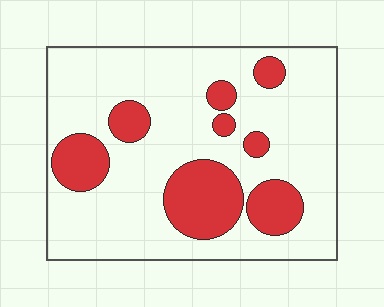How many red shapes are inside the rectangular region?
8.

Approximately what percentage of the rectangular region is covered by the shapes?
Approximately 25%.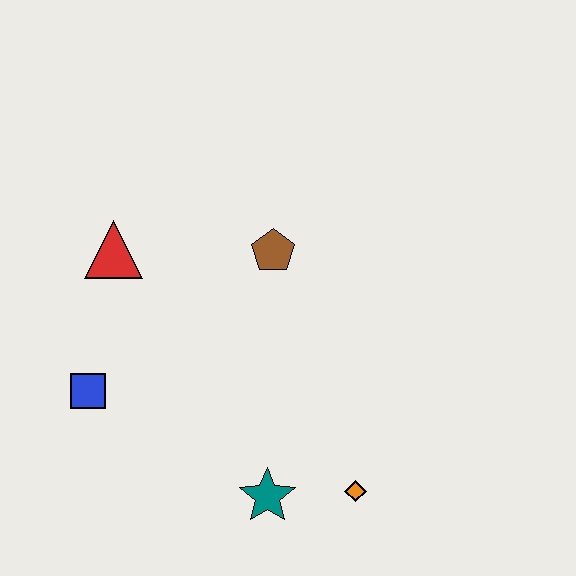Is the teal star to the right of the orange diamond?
No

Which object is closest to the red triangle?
The blue square is closest to the red triangle.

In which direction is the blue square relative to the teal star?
The blue square is to the left of the teal star.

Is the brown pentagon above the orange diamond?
Yes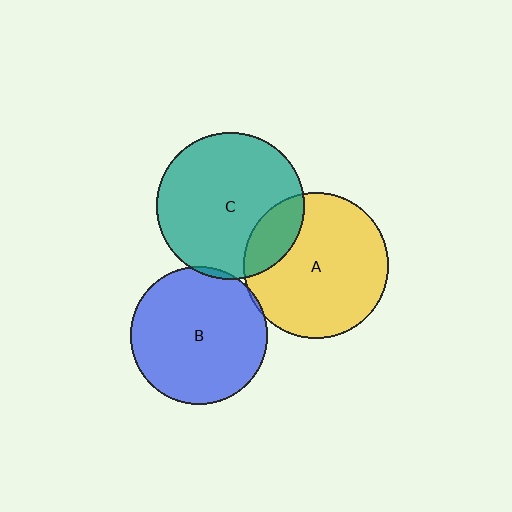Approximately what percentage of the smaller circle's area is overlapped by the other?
Approximately 20%.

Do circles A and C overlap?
Yes.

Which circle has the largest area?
Circle C (teal).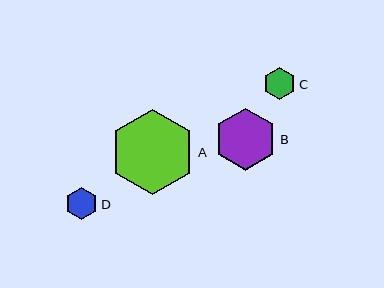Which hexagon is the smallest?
Hexagon D is the smallest with a size of approximately 32 pixels.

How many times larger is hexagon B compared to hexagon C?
Hexagon B is approximately 2.0 times the size of hexagon C.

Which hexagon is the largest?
Hexagon A is the largest with a size of approximately 85 pixels.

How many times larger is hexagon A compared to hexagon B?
Hexagon A is approximately 1.4 times the size of hexagon B.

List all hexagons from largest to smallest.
From largest to smallest: A, B, C, D.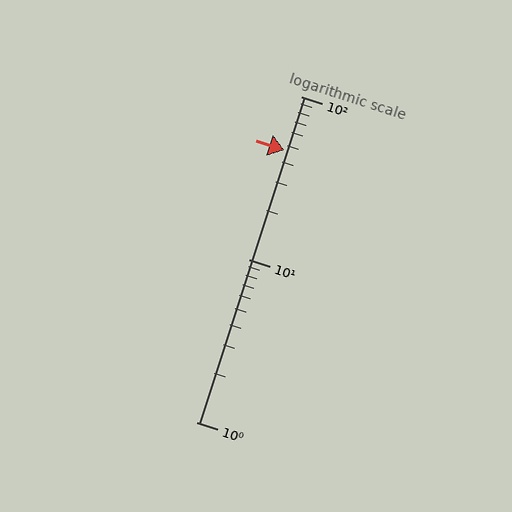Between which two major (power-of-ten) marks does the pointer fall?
The pointer is between 10 and 100.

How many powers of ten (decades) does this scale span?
The scale spans 2 decades, from 1 to 100.